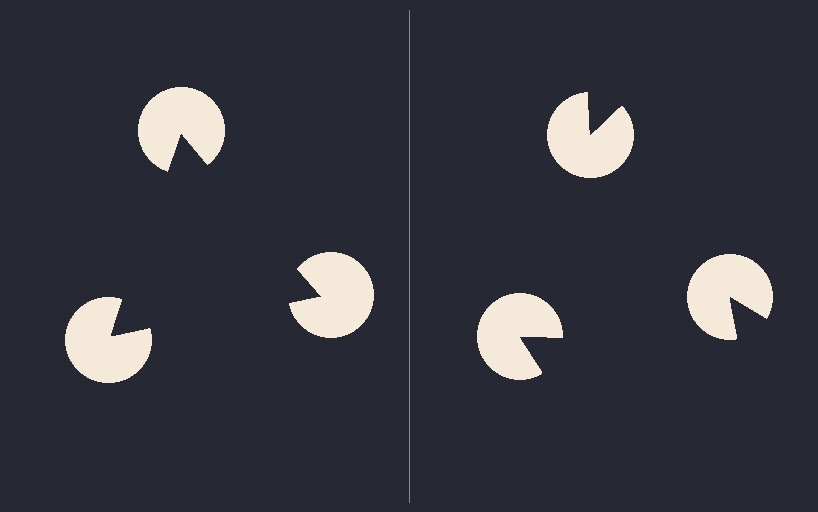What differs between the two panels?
The pac-man discs are positioned identically on both sides; only the wedge orientations differ. On the left they align to a triangle; on the right they are misaligned.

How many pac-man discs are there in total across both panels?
6 — 3 on each side.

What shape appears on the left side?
An illusory triangle.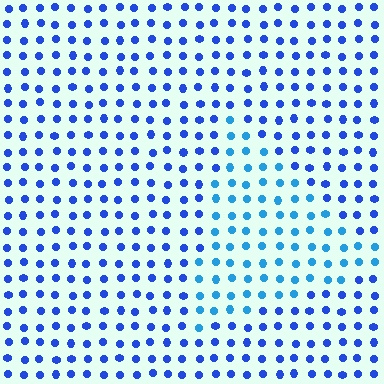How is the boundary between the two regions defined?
The boundary is defined purely by a slight shift in hue (about 27 degrees). Spacing, size, and orientation are identical on both sides.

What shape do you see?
I see a triangle.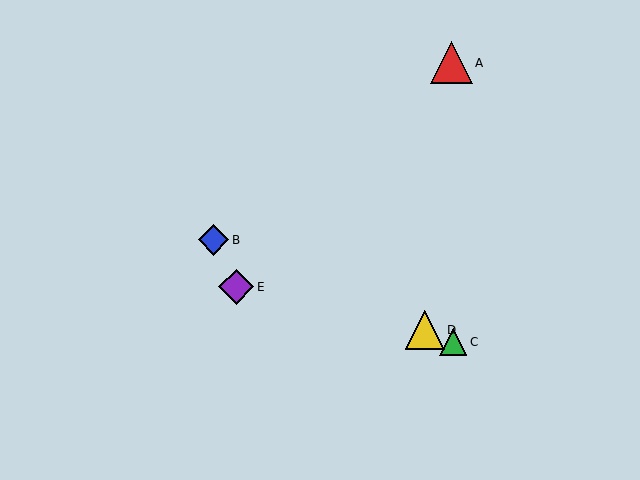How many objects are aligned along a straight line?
3 objects (B, C, D) are aligned along a straight line.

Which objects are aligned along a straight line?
Objects B, C, D are aligned along a straight line.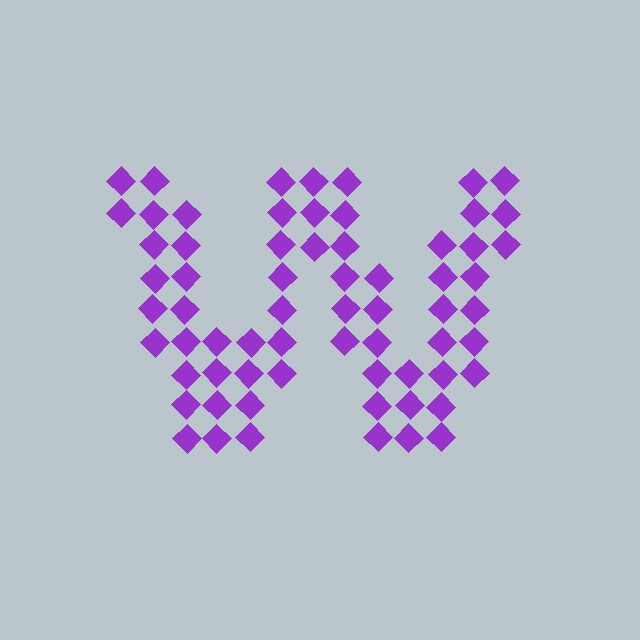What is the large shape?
The large shape is the letter W.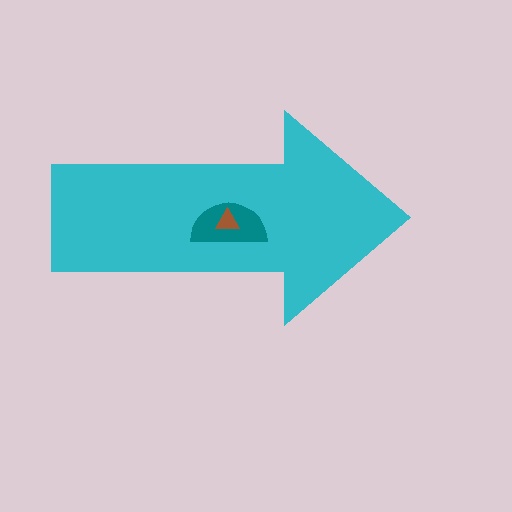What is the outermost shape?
The cyan arrow.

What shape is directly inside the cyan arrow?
The teal semicircle.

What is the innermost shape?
The brown triangle.